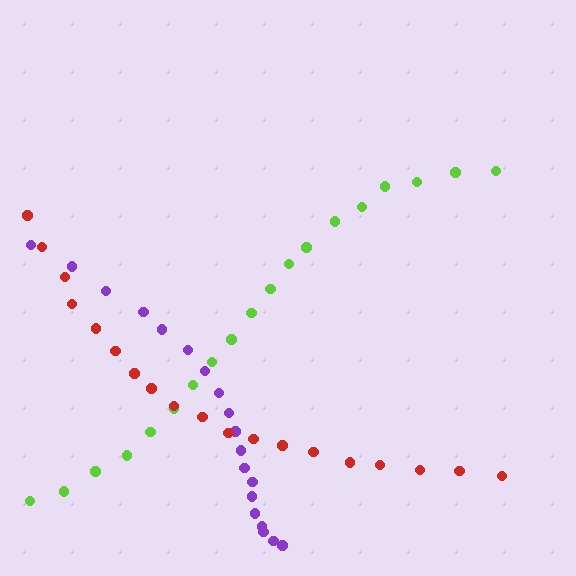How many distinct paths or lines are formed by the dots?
There are 3 distinct paths.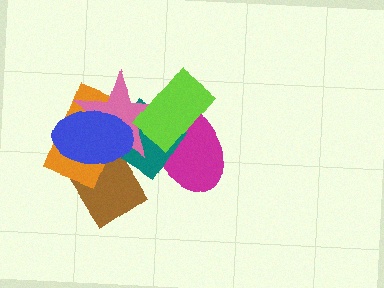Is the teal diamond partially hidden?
Yes, it is partially covered by another shape.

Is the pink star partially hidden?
Yes, it is partially covered by another shape.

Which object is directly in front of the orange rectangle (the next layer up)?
The pink star is directly in front of the orange rectangle.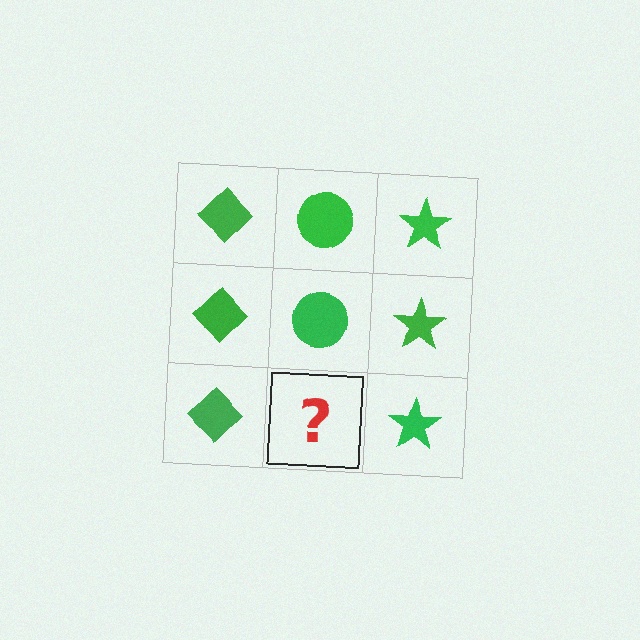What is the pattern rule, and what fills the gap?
The rule is that each column has a consistent shape. The gap should be filled with a green circle.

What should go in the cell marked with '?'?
The missing cell should contain a green circle.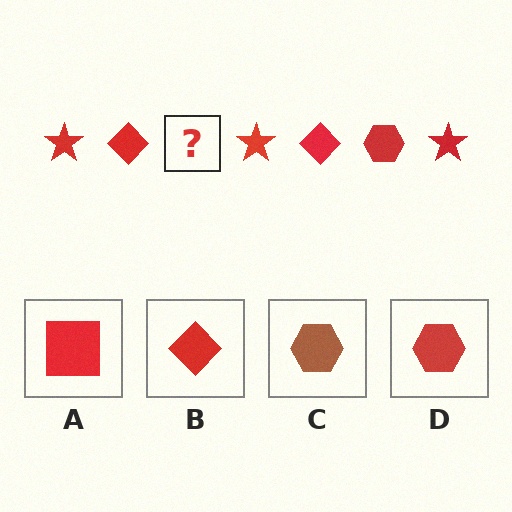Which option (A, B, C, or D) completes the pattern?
D.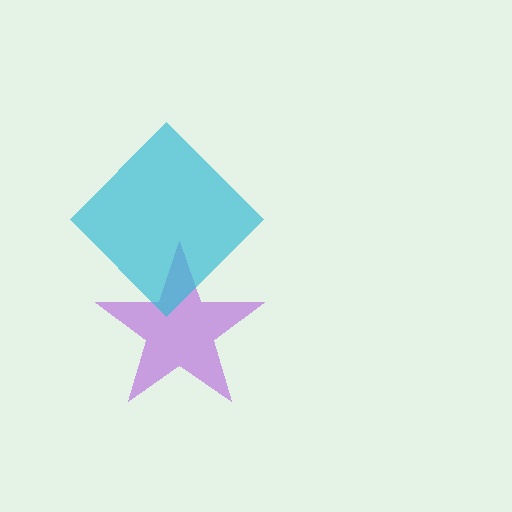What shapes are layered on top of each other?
The layered shapes are: a purple star, a cyan diamond.